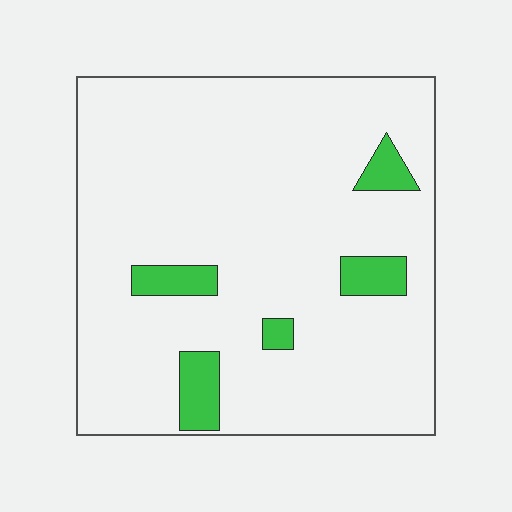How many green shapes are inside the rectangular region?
5.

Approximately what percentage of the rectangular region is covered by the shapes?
Approximately 10%.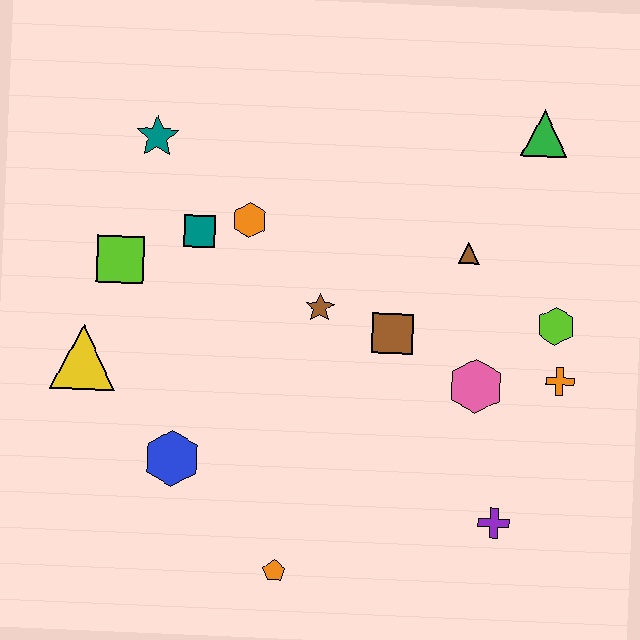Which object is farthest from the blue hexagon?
The green triangle is farthest from the blue hexagon.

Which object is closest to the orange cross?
The lime hexagon is closest to the orange cross.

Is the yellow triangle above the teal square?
No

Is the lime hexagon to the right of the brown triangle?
Yes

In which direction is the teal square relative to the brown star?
The teal square is to the left of the brown star.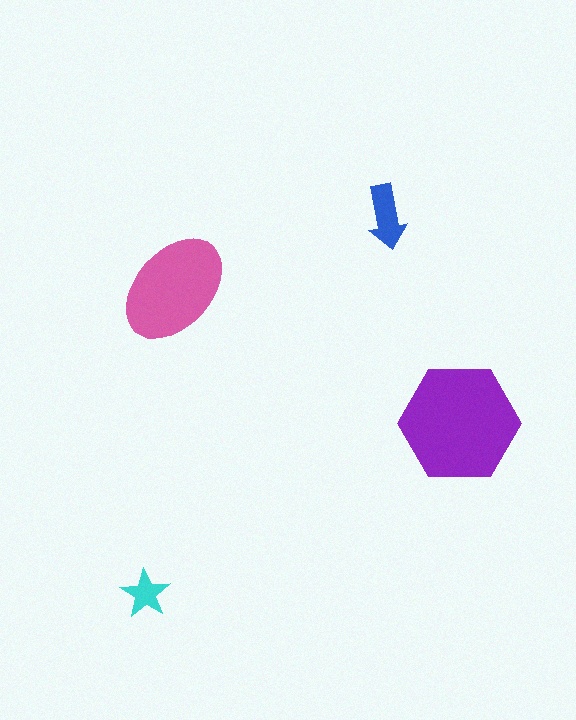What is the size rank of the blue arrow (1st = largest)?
3rd.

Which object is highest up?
The blue arrow is topmost.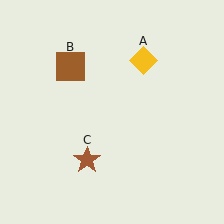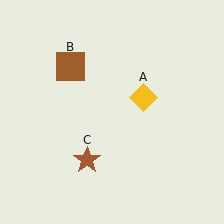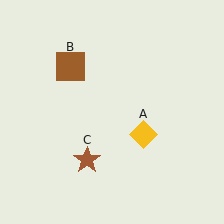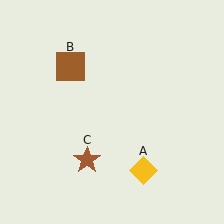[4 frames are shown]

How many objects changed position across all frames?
1 object changed position: yellow diamond (object A).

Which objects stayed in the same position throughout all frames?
Brown square (object B) and brown star (object C) remained stationary.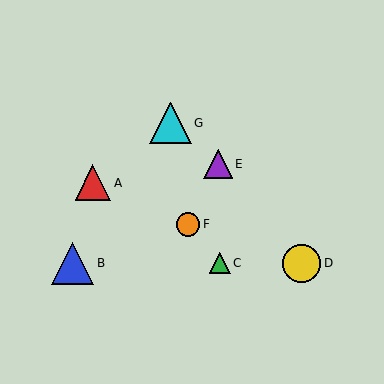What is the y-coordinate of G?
Object G is at y≈123.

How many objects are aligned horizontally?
3 objects (B, C, D) are aligned horizontally.